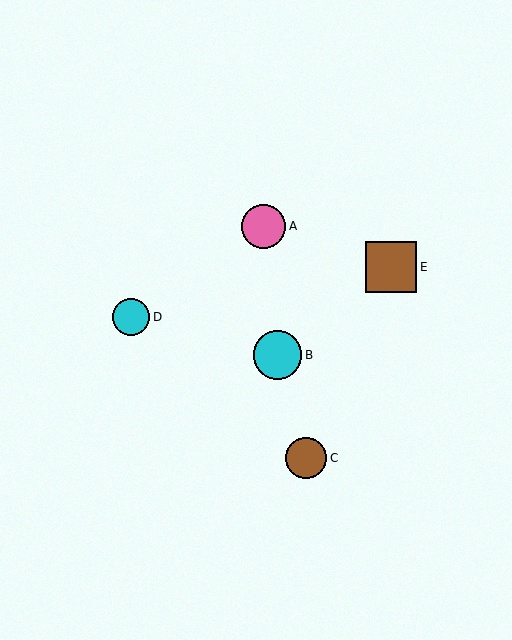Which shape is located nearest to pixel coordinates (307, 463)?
The brown circle (labeled C) at (306, 458) is nearest to that location.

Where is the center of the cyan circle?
The center of the cyan circle is at (131, 317).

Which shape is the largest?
The brown square (labeled E) is the largest.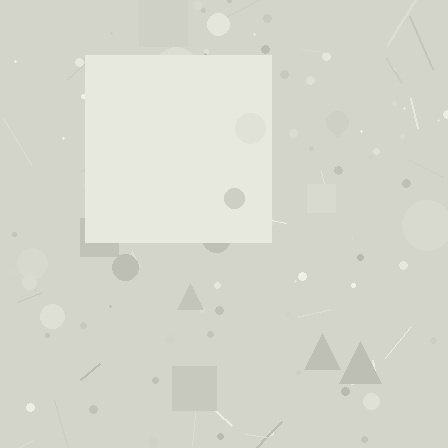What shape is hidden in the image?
A square is hidden in the image.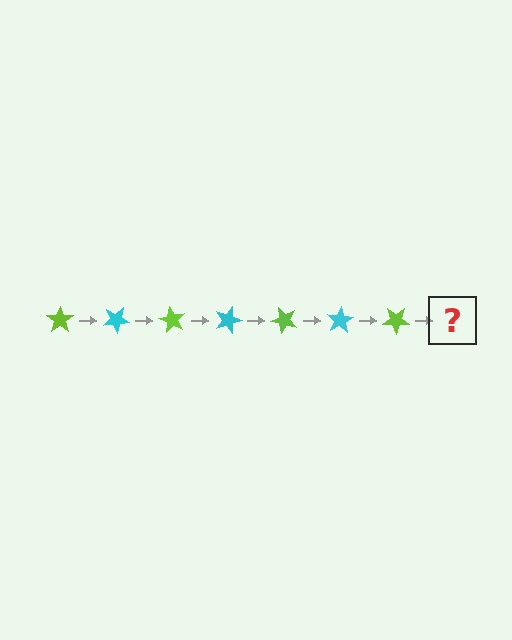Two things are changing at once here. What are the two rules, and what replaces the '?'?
The two rules are that it rotates 30 degrees each step and the color cycles through lime and cyan. The '?' should be a cyan star, rotated 210 degrees from the start.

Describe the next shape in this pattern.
It should be a cyan star, rotated 210 degrees from the start.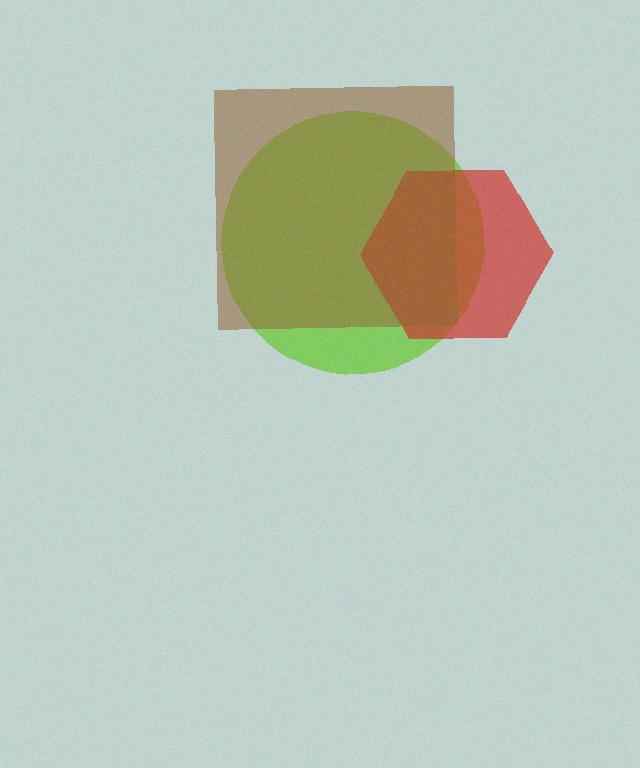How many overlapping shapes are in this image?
There are 3 overlapping shapes in the image.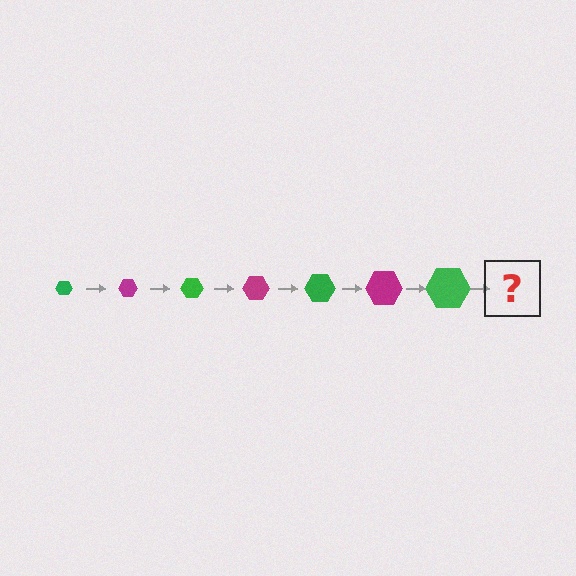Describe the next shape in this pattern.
It should be a magenta hexagon, larger than the previous one.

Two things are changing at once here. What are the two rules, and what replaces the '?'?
The two rules are that the hexagon grows larger each step and the color cycles through green and magenta. The '?' should be a magenta hexagon, larger than the previous one.